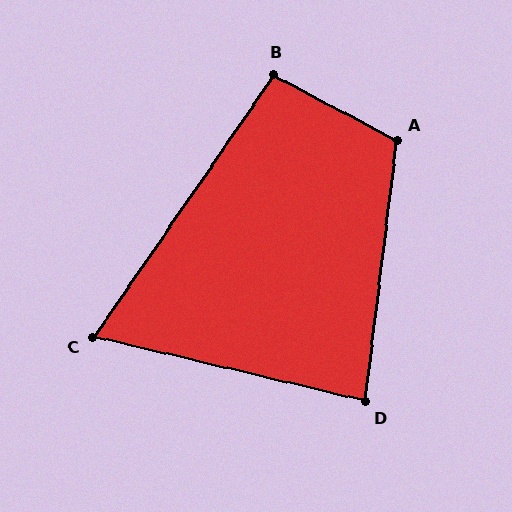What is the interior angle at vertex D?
Approximately 84 degrees (acute).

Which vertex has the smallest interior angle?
C, at approximately 69 degrees.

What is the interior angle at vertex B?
Approximately 96 degrees (obtuse).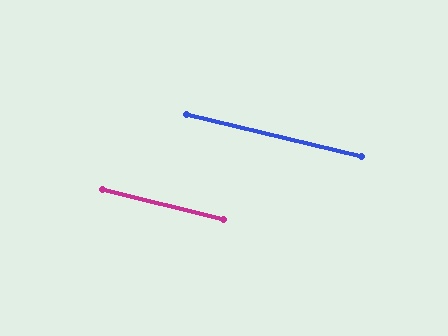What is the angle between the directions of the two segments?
Approximately 1 degree.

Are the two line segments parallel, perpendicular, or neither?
Parallel — their directions differ by only 0.7°.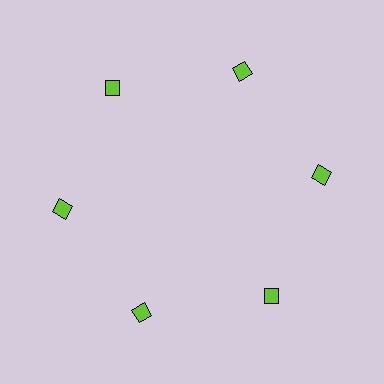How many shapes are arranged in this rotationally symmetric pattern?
There are 6 shapes, arranged in 6 groups of 1.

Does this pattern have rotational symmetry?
Yes, this pattern has 6-fold rotational symmetry. It looks the same after rotating 60 degrees around the center.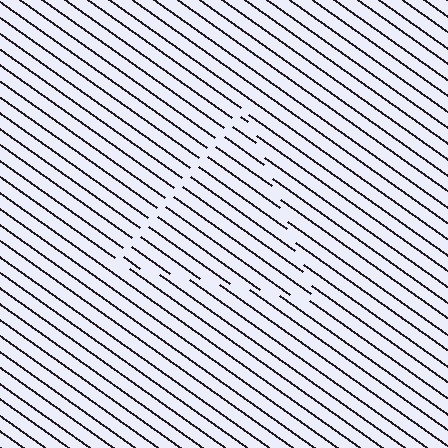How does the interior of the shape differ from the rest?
The interior of the shape contains the same grating, shifted by half a period — the contour is defined by the phase discontinuity where line-ends from the inner and outer gratings abut.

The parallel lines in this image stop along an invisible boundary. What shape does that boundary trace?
An illusory triangle. The interior of the shape contains the same grating, shifted by half a period — the contour is defined by the phase discontinuity where line-ends from the inner and outer gratings abut.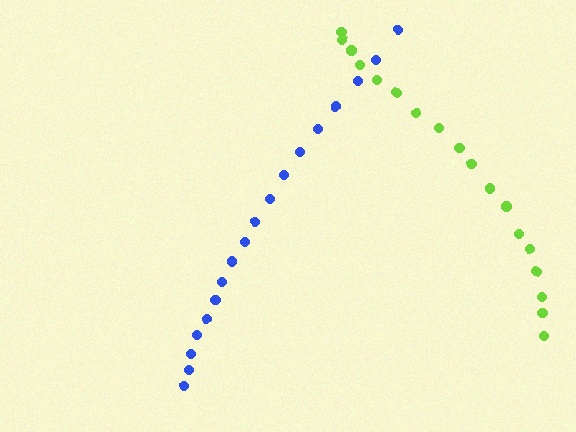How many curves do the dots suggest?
There are 2 distinct paths.